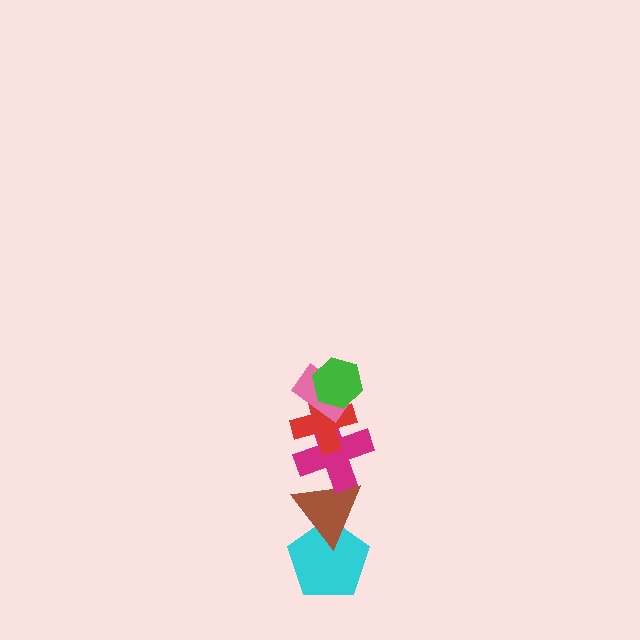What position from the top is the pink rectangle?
The pink rectangle is 2nd from the top.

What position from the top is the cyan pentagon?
The cyan pentagon is 6th from the top.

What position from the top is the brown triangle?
The brown triangle is 5th from the top.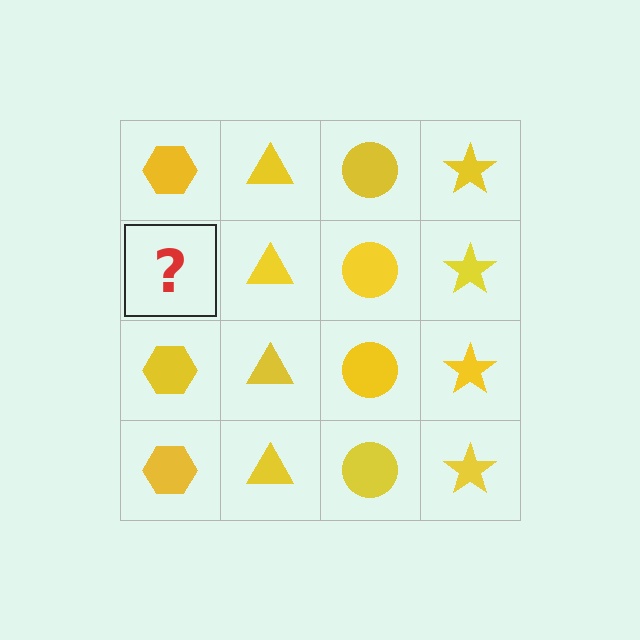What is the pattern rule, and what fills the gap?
The rule is that each column has a consistent shape. The gap should be filled with a yellow hexagon.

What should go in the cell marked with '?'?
The missing cell should contain a yellow hexagon.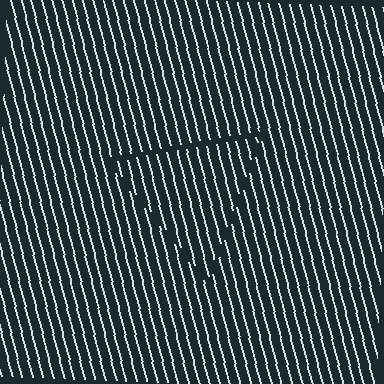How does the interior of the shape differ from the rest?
The interior of the shape contains the same grating, shifted by half a period — the contour is defined by the phase discontinuity where line-ends from the inner and outer gratings abut.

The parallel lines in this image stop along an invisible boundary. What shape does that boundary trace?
An illusory triangle. The interior of the shape contains the same grating, shifted by half a period — the contour is defined by the phase discontinuity where line-ends from the inner and outer gratings abut.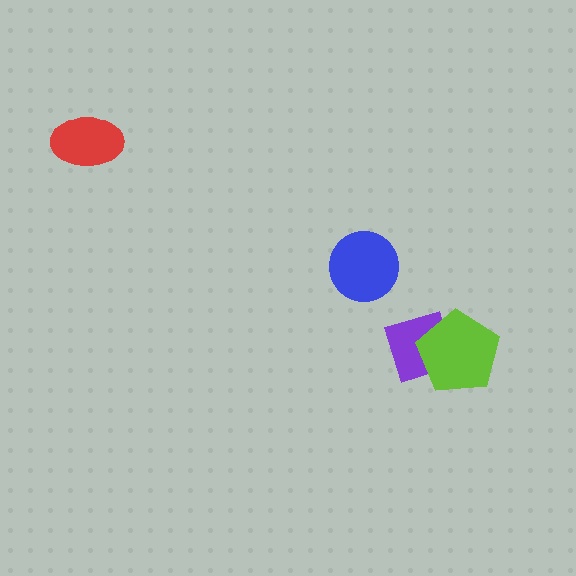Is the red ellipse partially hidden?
No, no other shape covers it.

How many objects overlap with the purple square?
1 object overlaps with the purple square.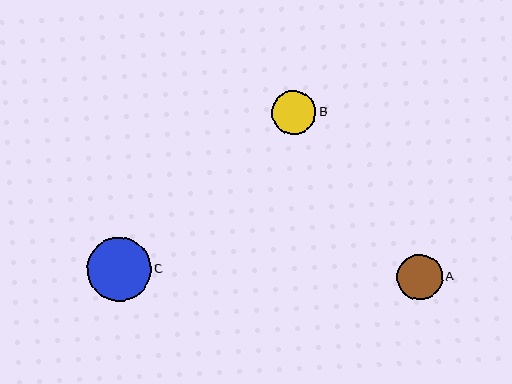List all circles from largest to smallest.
From largest to smallest: C, A, B.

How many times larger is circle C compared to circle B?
Circle C is approximately 1.4 times the size of circle B.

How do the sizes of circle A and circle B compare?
Circle A and circle B are approximately the same size.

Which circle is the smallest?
Circle B is the smallest with a size of approximately 44 pixels.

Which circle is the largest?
Circle C is the largest with a size of approximately 64 pixels.